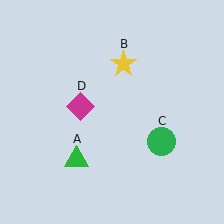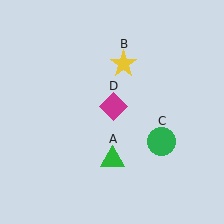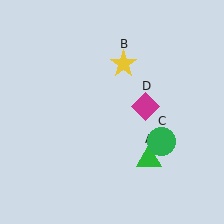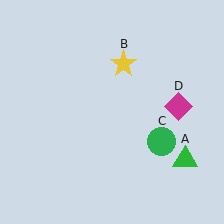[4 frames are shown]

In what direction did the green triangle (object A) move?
The green triangle (object A) moved right.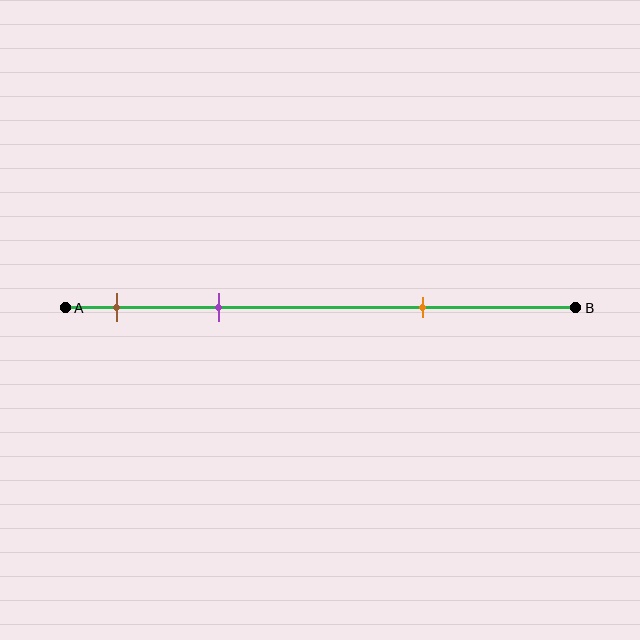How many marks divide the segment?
There are 3 marks dividing the segment.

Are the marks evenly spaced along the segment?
No, the marks are not evenly spaced.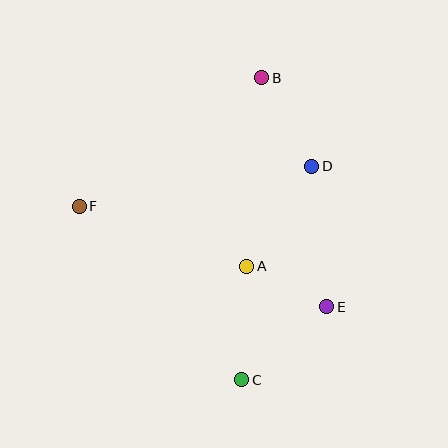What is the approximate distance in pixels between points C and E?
The distance between C and E is approximately 112 pixels.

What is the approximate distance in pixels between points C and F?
The distance between C and F is approximately 238 pixels.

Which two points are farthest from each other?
Points B and C are farthest from each other.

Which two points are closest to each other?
Points A and E are closest to each other.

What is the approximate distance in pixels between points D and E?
The distance between D and E is approximately 142 pixels.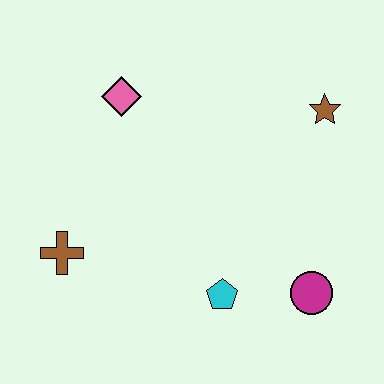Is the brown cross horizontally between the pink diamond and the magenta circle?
No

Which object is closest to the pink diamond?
The brown cross is closest to the pink diamond.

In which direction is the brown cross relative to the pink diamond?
The brown cross is below the pink diamond.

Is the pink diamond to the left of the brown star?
Yes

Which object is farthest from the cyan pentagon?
The pink diamond is farthest from the cyan pentagon.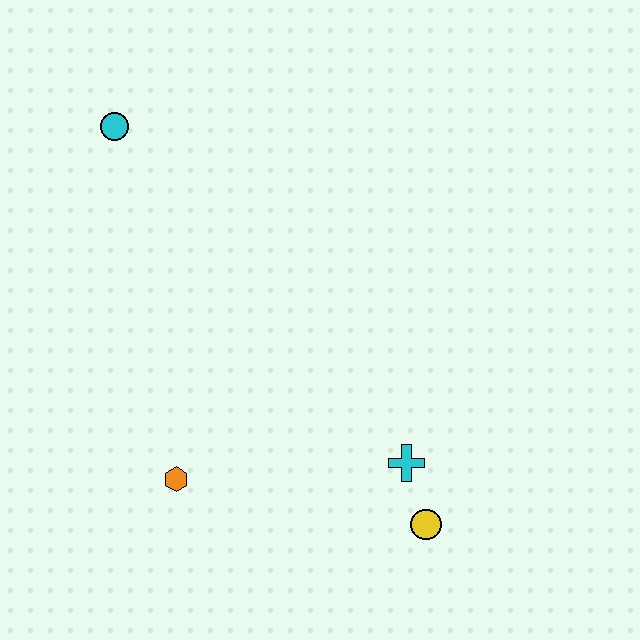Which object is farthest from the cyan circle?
The yellow circle is farthest from the cyan circle.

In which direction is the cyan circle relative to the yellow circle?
The cyan circle is above the yellow circle.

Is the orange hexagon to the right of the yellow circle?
No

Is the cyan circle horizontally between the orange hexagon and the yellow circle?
No